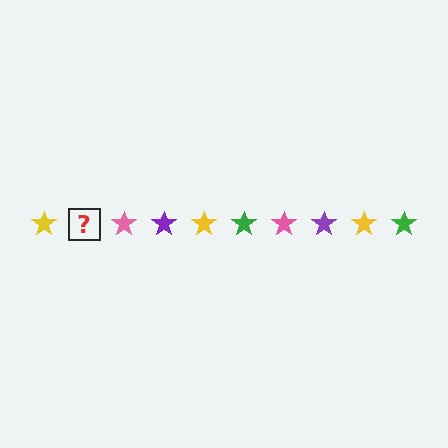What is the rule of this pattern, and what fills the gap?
The rule is that the pattern cycles through yellow, green, pink, purple stars. The gap should be filled with a green star.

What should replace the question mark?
The question mark should be replaced with a green star.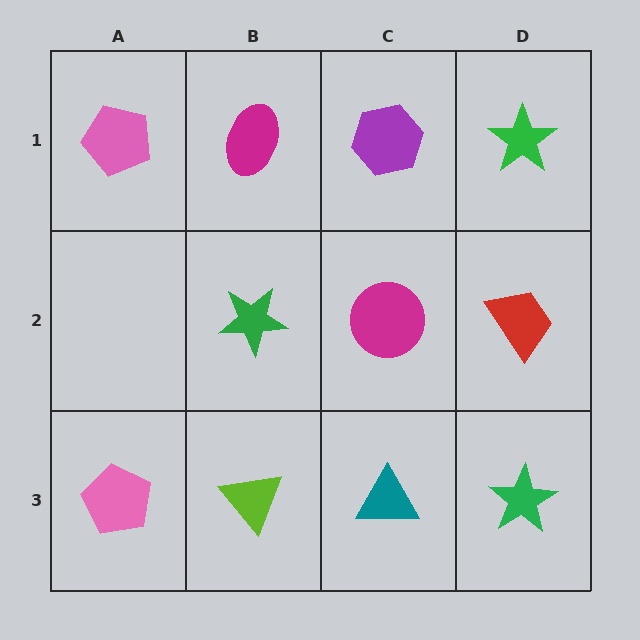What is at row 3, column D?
A green star.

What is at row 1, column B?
A magenta ellipse.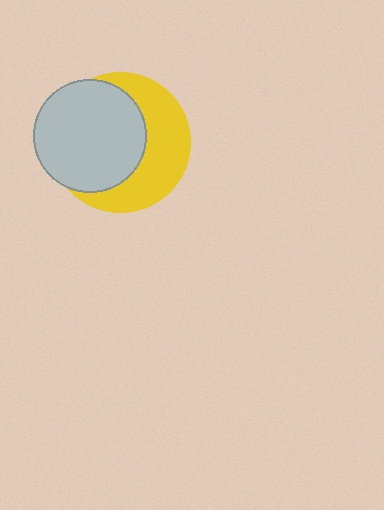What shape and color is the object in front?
The object in front is a light gray circle.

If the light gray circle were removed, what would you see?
You would see the complete yellow circle.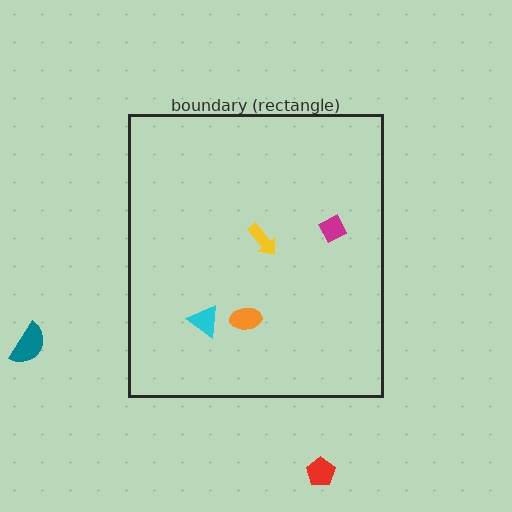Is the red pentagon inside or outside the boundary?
Outside.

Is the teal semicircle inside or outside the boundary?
Outside.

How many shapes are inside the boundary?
4 inside, 2 outside.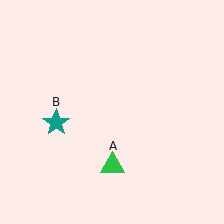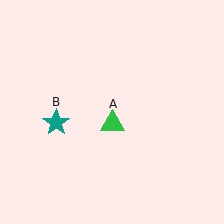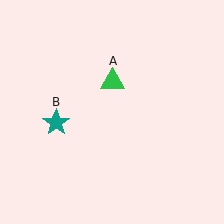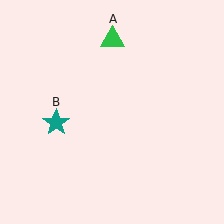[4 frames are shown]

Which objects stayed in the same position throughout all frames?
Teal star (object B) remained stationary.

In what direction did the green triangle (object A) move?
The green triangle (object A) moved up.